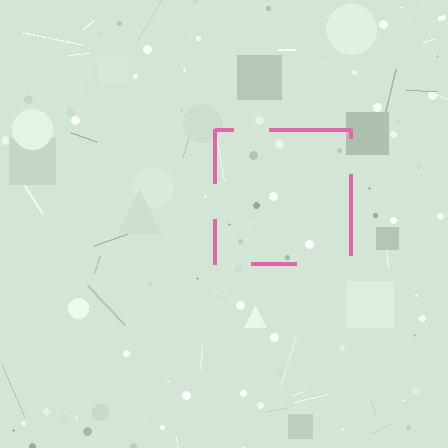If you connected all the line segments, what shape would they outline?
They would outline a square.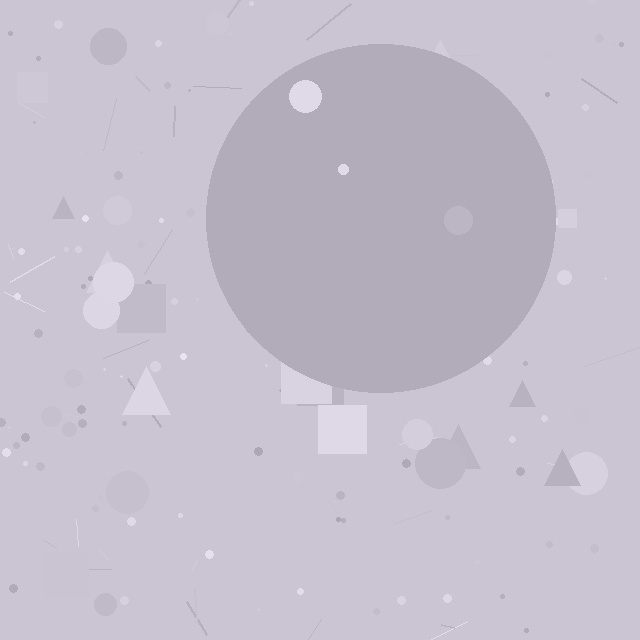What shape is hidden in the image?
A circle is hidden in the image.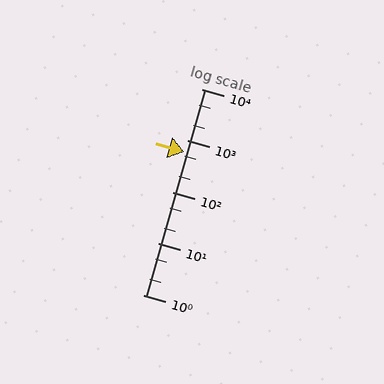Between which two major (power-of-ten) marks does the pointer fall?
The pointer is between 100 and 1000.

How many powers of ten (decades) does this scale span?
The scale spans 4 decades, from 1 to 10000.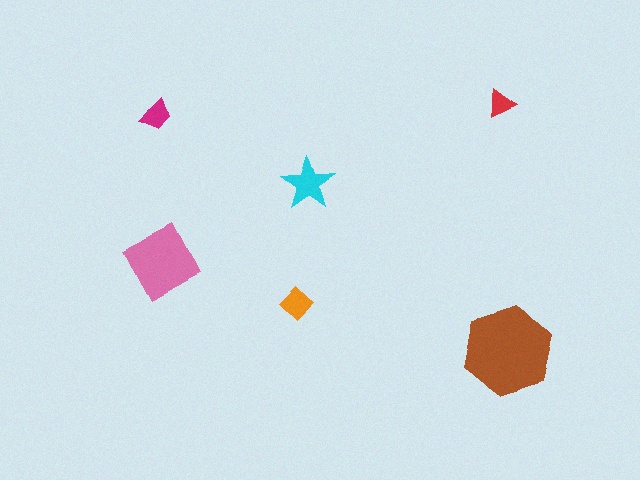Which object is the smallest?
The red triangle.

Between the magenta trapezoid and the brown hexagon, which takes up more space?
The brown hexagon.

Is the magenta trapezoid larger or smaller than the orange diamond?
Smaller.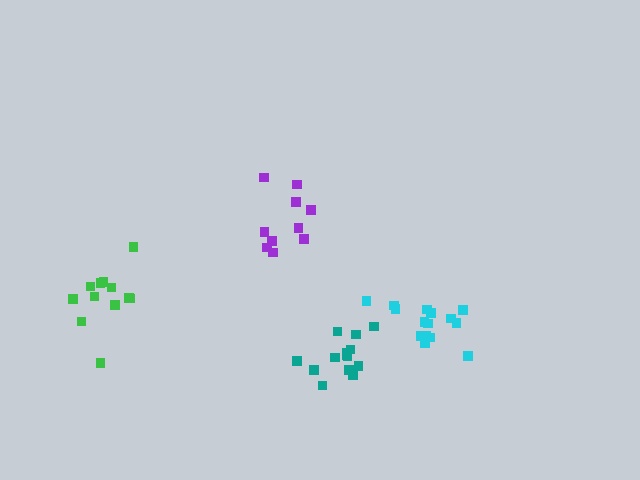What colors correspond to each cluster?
The clusters are colored: cyan, teal, green, purple.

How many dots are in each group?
Group 1: 16 dots, Group 2: 14 dots, Group 3: 12 dots, Group 4: 10 dots (52 total).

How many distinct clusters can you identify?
There are 4 distinct clusters.